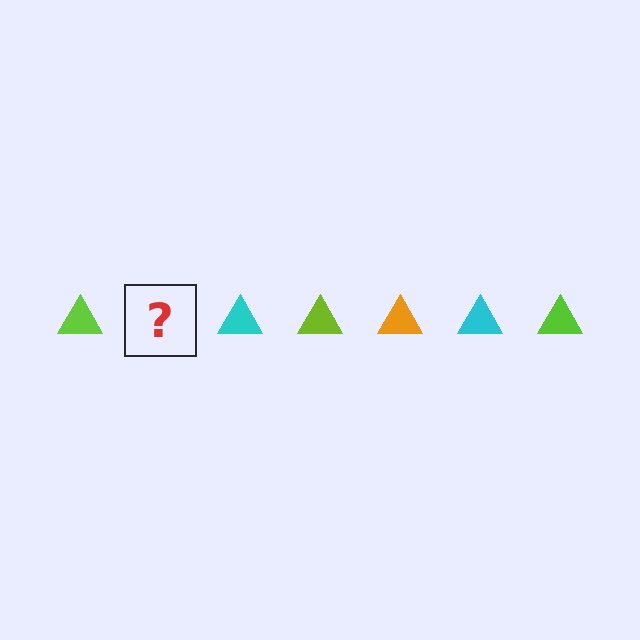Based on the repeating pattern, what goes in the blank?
The blank should be an orange triangle.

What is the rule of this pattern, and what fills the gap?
The rule is that the pattern cycles through lime, orange, cyan triangles. The gap should be filled with an orange triangle.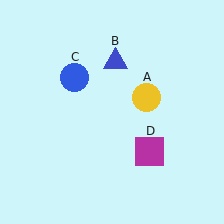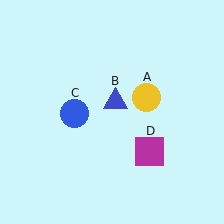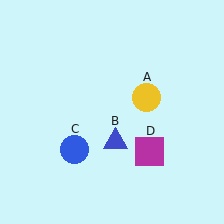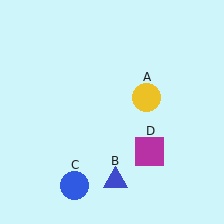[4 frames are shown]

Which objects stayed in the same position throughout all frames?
Yellow circle (object A) and magenta square (object D) remained stationary.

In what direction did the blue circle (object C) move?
The blue circle (object C) moved down.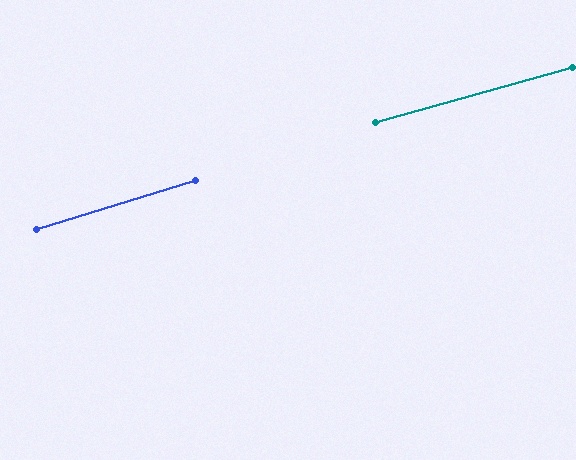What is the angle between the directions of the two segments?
Approximately 2 degrees.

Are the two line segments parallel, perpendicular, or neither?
Parallel — their directions differ by only 1.6°.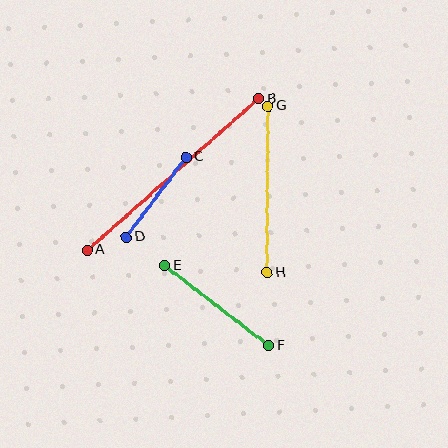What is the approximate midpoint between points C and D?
The midpoint is at approximately (156, 197) pixels.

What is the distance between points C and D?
The distance is approximately 100 pixels.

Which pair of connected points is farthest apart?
Points A and B are farthest apart.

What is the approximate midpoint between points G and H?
The midpoint is at approximately (268, 189) pixels.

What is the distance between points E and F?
The distance is approximately 131 pixels.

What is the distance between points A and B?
The distance is approximately 229 pixels.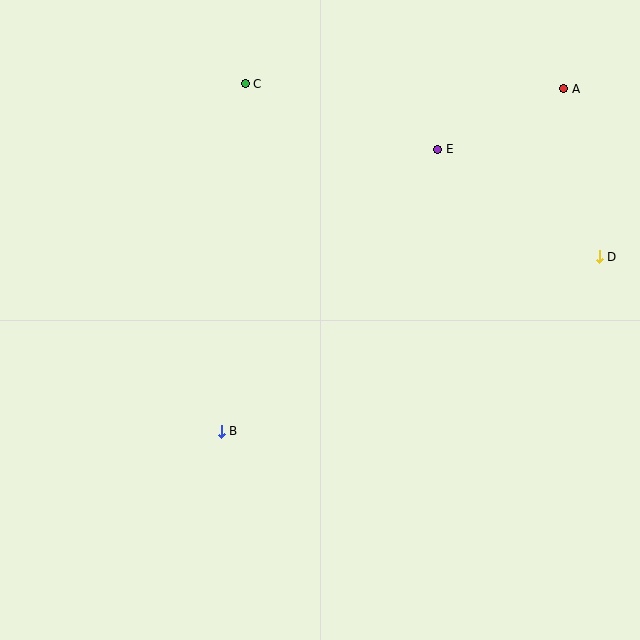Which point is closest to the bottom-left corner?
Point B is closest to the bottom-left corner.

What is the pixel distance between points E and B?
The distance between E and B is 355 pixels.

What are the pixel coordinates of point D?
Point D is at (599, 257).